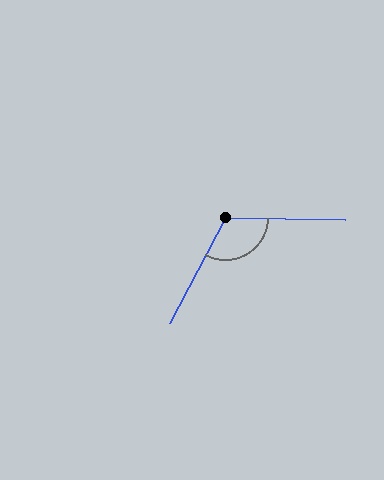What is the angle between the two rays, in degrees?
Approximately 117 degrees.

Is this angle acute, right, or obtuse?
It is obtuse.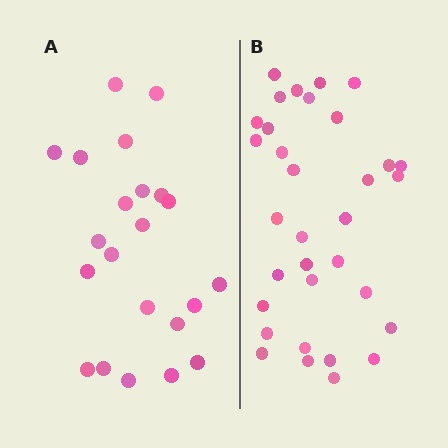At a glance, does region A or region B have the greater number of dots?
Region B (the right region) has more dots.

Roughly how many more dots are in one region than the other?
Region B has roughly 12 or so more dots than region A.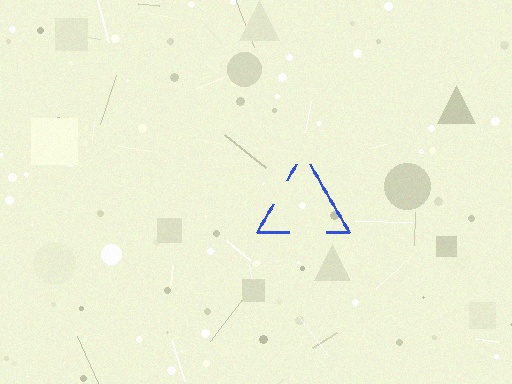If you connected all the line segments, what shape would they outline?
They would outline a triangle.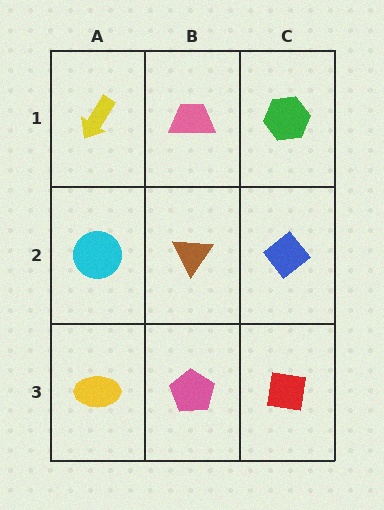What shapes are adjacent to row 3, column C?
A blue diamond (row 2, column C), a pink pentagon (row 3, column B).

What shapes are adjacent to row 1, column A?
A cyan circle (row 2, column A), a pink trapezoid (row 1, column B).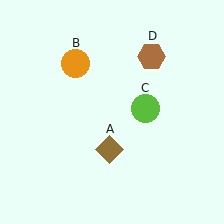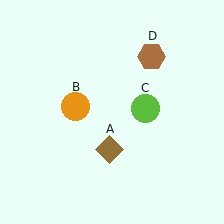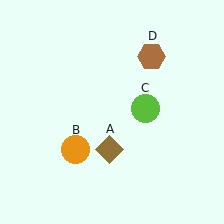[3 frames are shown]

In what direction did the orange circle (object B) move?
The orange circle (object B) moved down.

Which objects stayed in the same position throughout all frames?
Brown diamond (object A) and lime circle (object C) and brown hexagon (object D) remained stationary.